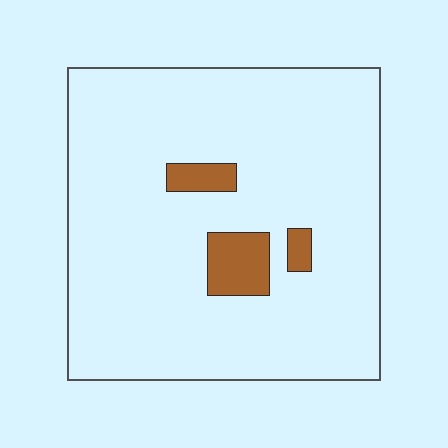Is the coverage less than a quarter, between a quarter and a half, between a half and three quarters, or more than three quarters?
Less than a quarter.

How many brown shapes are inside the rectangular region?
3.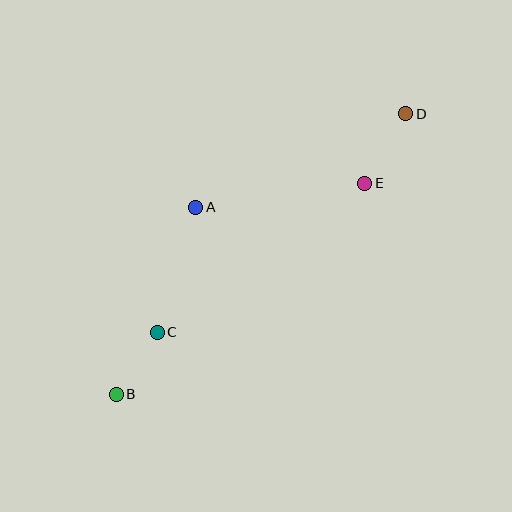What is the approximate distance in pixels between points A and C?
The distance between A and C is approximately 131 pixels.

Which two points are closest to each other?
Points B and C are closest to each other.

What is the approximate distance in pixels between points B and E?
The distance between B and E is approximately 326 pixels.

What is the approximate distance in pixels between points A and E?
The distance between A and E is approximately 171 pixels.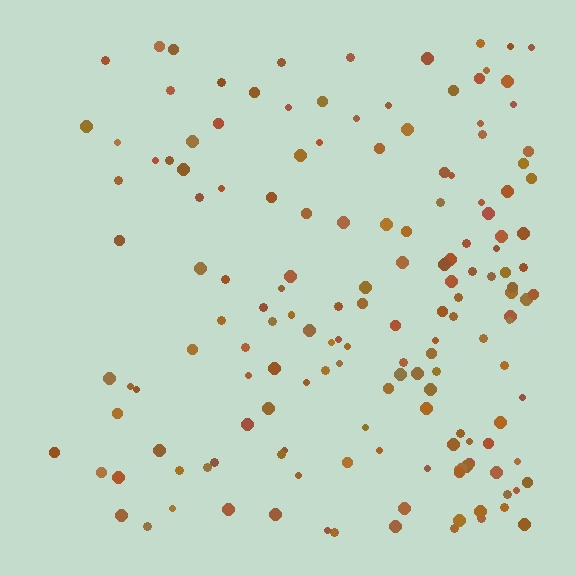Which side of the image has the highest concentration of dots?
The right.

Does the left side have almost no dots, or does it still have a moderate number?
Still a moderate number, just noticeably fewer than the right.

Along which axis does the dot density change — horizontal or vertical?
Horizontal.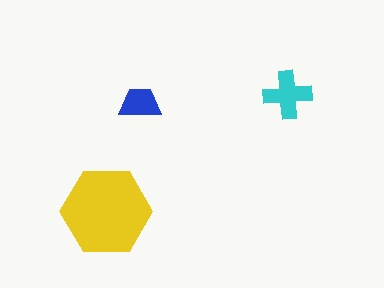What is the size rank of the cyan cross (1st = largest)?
2nd.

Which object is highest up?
The cyan cross is topmost.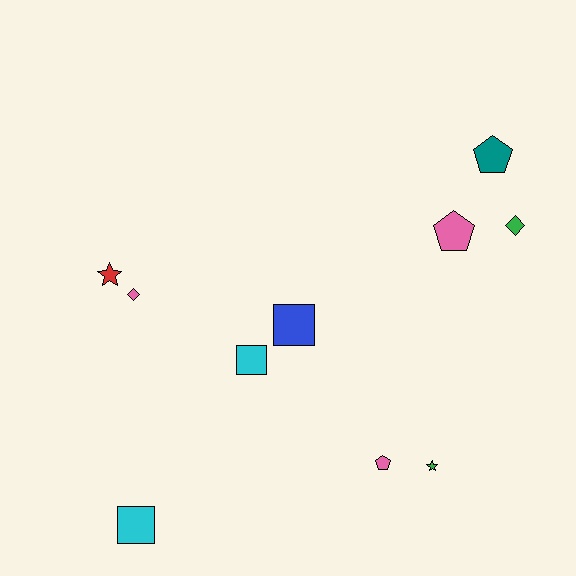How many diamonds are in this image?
There are 2 diamonds.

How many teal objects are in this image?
There is 1 teal object.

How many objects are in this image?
There are 10 objects.